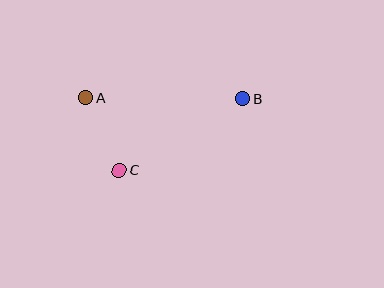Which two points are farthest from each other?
Points A and B are farthest from each other.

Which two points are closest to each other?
Points A and C are closest to each other.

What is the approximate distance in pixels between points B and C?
The distance between B and C is approximately 142 pixels.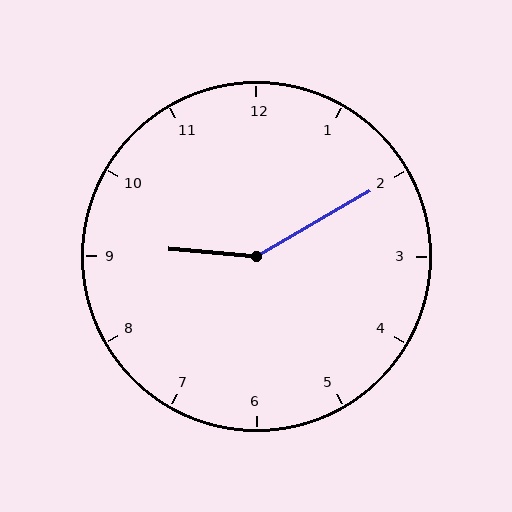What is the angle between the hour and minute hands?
Approximately 145 degrees.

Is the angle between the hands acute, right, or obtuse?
It is obtuse.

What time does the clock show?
9:10.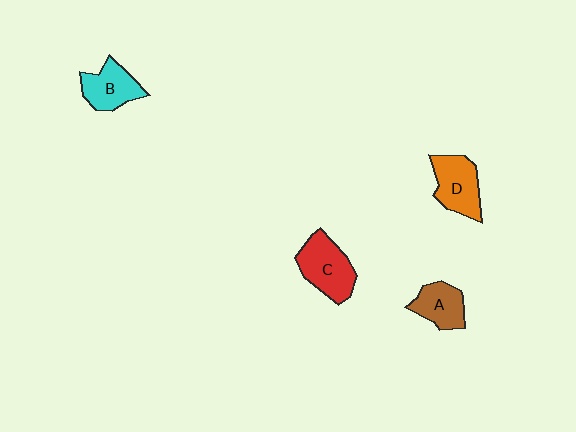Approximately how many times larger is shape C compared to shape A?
Approximately 1.4 times.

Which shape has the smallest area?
Shape A (brown).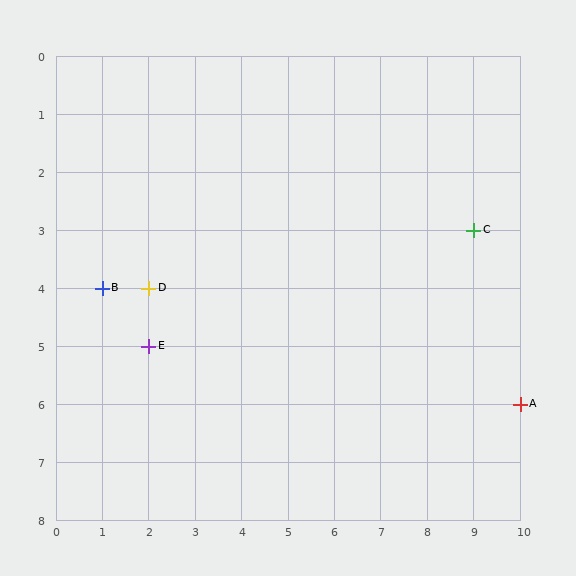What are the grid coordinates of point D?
Point D is at grid coordinates (2, 4).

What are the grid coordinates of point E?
Point E is at grid coordinates (2, 5).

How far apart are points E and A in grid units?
Points E and A are 8 columns and 1 row apart (about 8.1 grid units diagonally).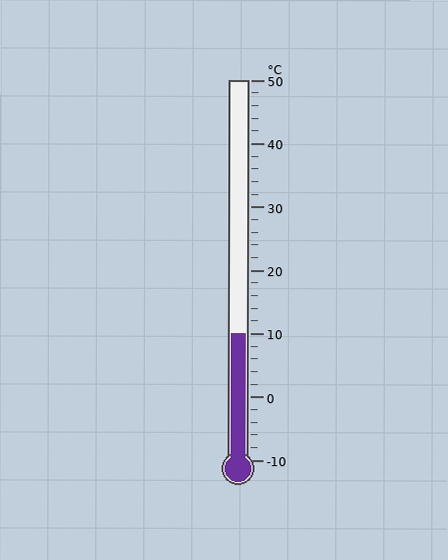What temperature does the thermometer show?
The thermometer shows approximately 10°C.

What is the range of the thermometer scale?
The thermometer scale ranges from -10°C to 50°C.